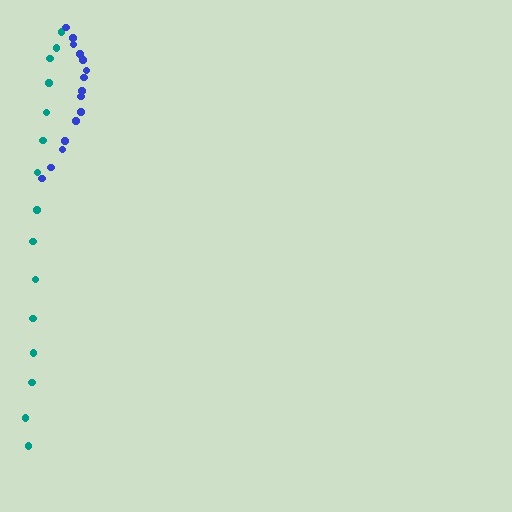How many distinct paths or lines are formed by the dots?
There are 2 distinct paths.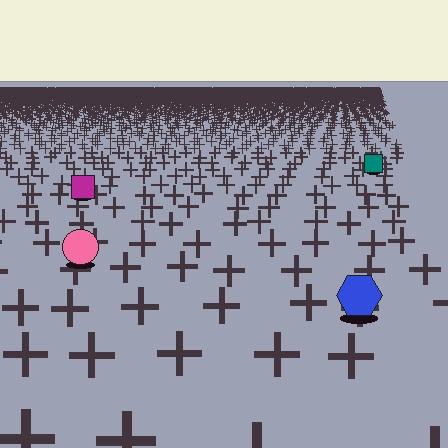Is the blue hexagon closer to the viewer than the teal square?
Yes. The blue hexagon is closer — you can tell from the texture gradient: the ground texture is coarser near it.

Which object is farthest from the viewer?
The teal square is farthest from the viewer. It appears smaller and the ground texture around it is denser.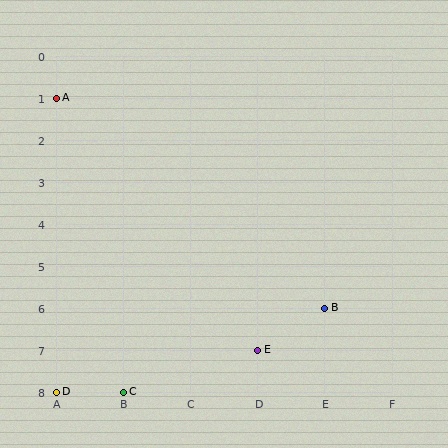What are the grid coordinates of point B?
Point B is at grid coordinates (E, 6).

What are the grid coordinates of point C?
Point C is at grid coordinates (B, 8).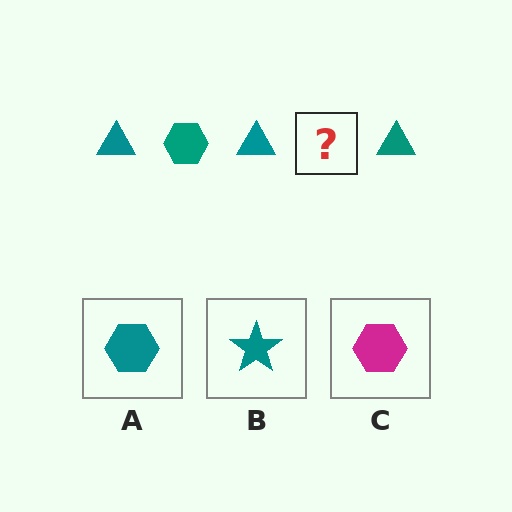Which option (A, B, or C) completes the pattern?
A.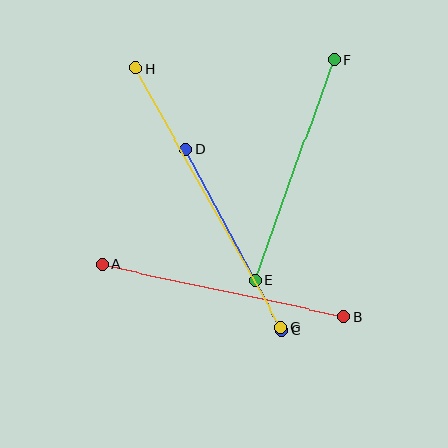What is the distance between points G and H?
The distance is approximately 297 pixels.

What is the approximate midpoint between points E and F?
The midpoint is at approximately (294, 170) pixels.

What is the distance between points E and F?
The distance is approximately 234 pixels.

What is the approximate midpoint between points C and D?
The midpoint is at approximately (234, 240) pixels.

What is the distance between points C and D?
The distance is approximately 206 pixels.